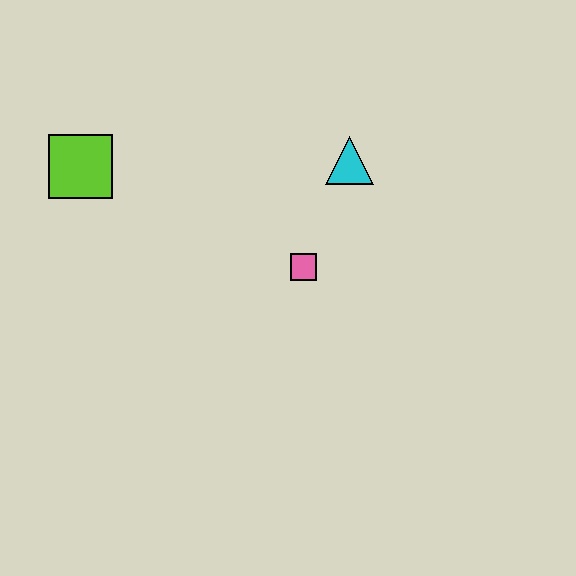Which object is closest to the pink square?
The cyan triangle is closest to the pink square.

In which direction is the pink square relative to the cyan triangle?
The pink square is below the cyan triangle.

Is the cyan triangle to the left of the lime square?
No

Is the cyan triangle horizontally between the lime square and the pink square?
No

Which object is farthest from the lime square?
The cyan triangle is farthest from the lime square.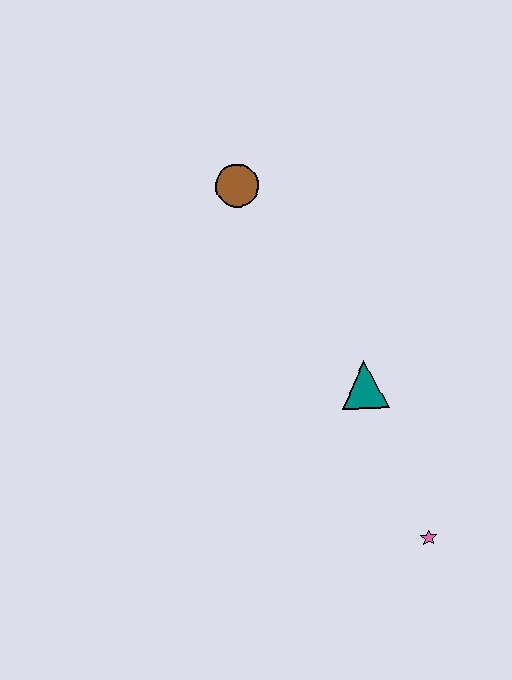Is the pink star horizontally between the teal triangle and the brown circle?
No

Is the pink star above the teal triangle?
No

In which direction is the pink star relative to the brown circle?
The pink star is below the brown circle.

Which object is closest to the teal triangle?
The pink star is closest to the teal triangle.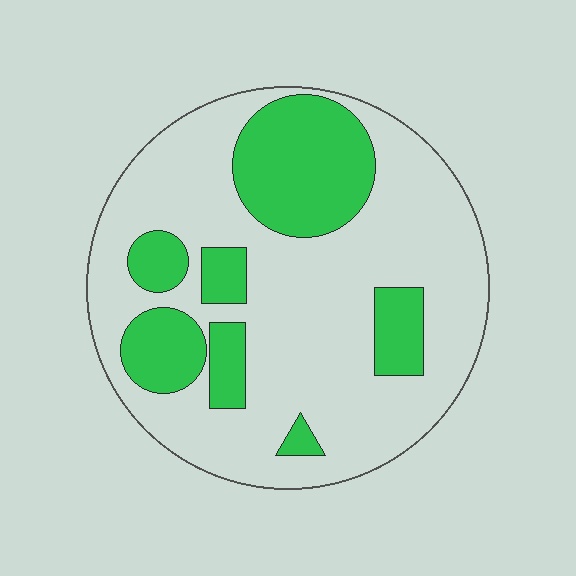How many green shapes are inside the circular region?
7.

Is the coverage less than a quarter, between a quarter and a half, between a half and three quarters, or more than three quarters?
Between a quarter and a half.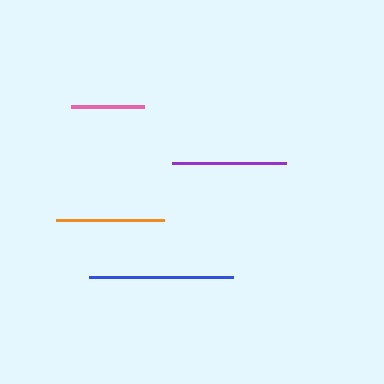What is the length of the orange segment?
The orange segment is approximately 108 pixels long.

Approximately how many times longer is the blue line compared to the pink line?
The blue line is approximately 2.0 times the length of the pink line.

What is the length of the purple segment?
The purple segment is approximately 115 pixels long.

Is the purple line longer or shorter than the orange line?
The purple line is longer than the orange line.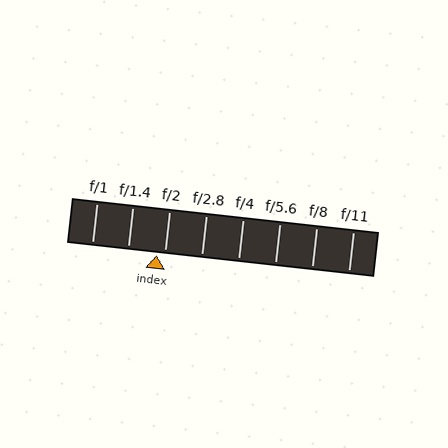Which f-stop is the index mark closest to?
The index mark is closest to f/2.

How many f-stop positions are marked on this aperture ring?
There are 8 f-stop positions marked.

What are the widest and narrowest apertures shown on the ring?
The widest aperture shown is f/1 and the narrowest is f/11.